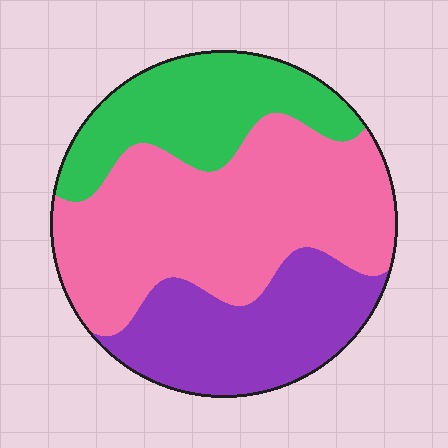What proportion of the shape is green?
Green takes up about one quarter (1/4) of the shape.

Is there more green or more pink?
Pink.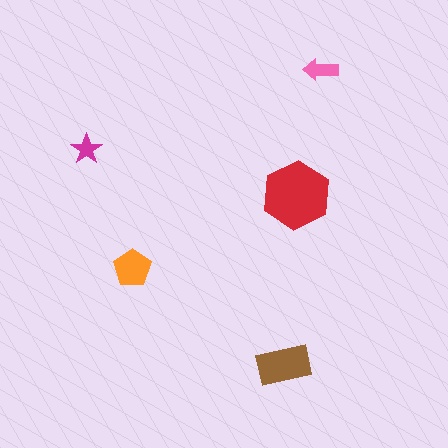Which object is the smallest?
The magenta star.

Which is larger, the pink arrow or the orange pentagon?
The orange pentagon.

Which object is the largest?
The red hexagon.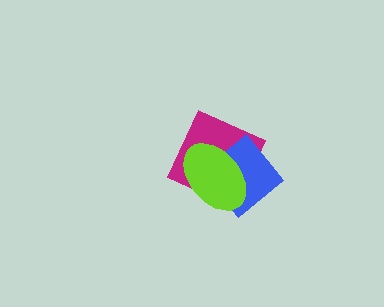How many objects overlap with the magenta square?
2 objects overlap with the magenta square.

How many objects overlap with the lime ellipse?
2 objects overlap with the lime ellipse.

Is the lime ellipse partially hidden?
No, no other shape covers it.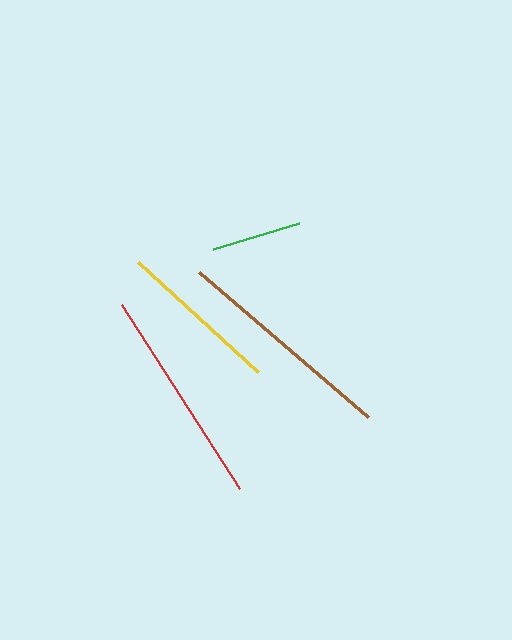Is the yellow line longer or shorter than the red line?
The red line is longer than the yellow line.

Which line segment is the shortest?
The green line is the shortest at approximately 90 pixels.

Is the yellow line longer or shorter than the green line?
The yellow line is longer than the green line.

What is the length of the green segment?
The green segment is approximately 90 pixels long.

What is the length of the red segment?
The red segment is approximately 219 pixels long.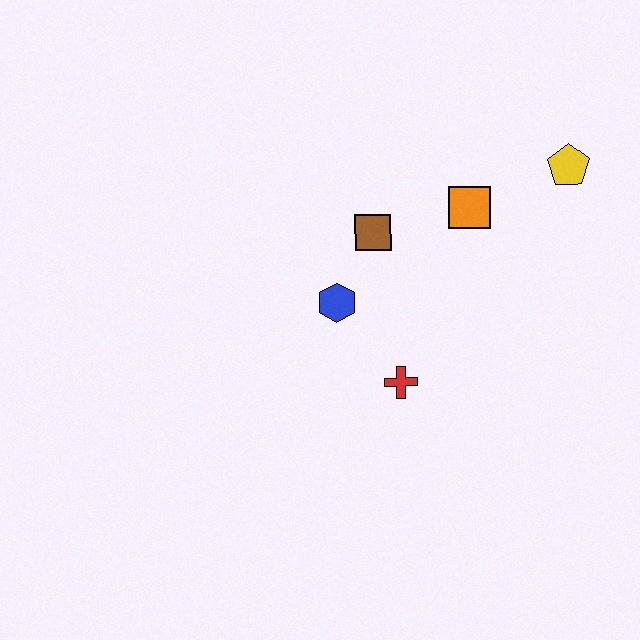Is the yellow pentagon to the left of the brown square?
No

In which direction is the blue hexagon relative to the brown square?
The blue hexagon is below the brown square.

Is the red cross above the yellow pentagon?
No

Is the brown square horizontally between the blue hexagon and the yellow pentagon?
Yes